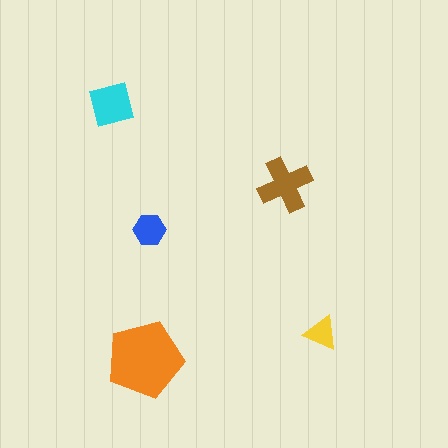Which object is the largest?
The orange pentagon.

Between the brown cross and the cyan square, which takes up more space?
The brown cross.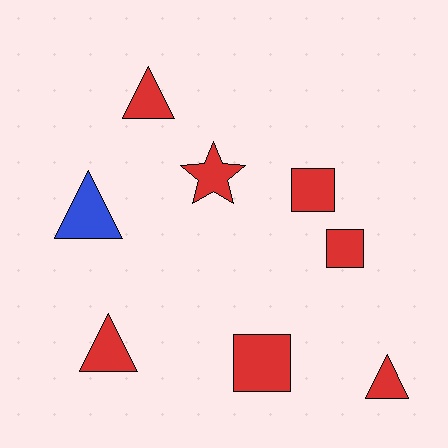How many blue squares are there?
There are no blue squares.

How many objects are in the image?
There are 8 objects.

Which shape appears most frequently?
Triangle, with 4 objects.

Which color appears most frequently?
Red, with 7 objects.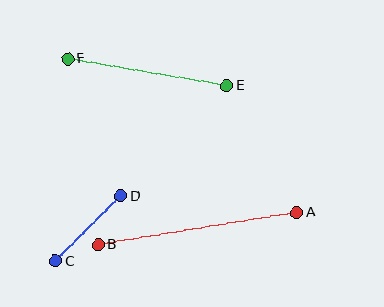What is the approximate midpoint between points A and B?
The midpoint is at approximately (197, 228) pixels.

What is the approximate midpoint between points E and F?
The midpoint is at approximately (147, 72) pixels.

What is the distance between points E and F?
The distance is approximately 161 pixels.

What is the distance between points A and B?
The distance is approximately 201 pixels.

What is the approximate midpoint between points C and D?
The midpoint is at approximately (88, 229) pixels.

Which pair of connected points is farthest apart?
Points A and B are farthest apart.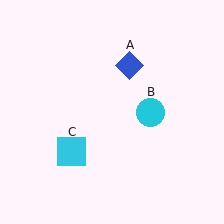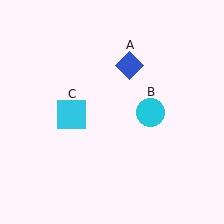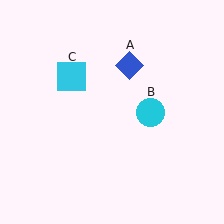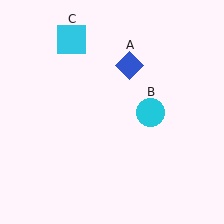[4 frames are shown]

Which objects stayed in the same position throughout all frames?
Blue diamond (object A) and cyan circle (object B) remained stationary.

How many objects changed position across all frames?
1 object changed position: cyan square (object C).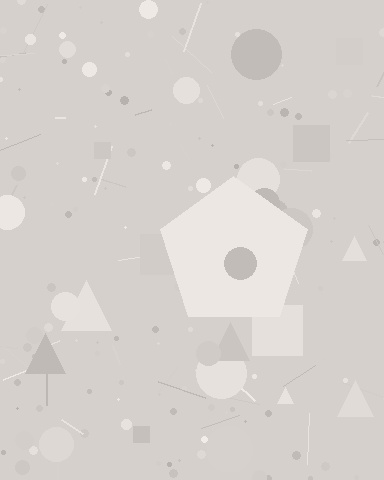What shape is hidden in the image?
A pentagon is hidden in the image.